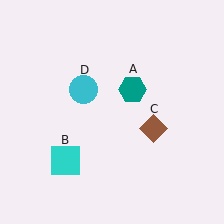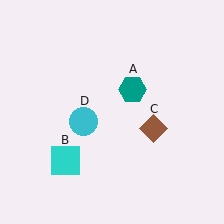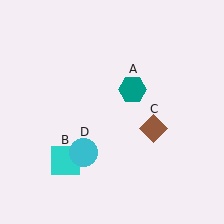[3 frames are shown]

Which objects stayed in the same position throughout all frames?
Teal hexagon (object A) and cyan square (object B) and brown diamond (object C) remained stationary.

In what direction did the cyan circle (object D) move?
The cyan circle (object D) moved down.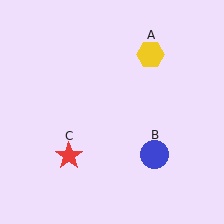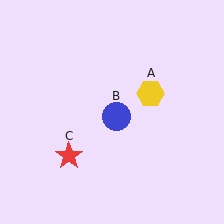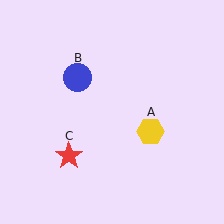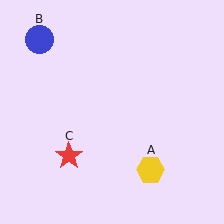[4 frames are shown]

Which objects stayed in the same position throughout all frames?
Red star (object C) remained stationary.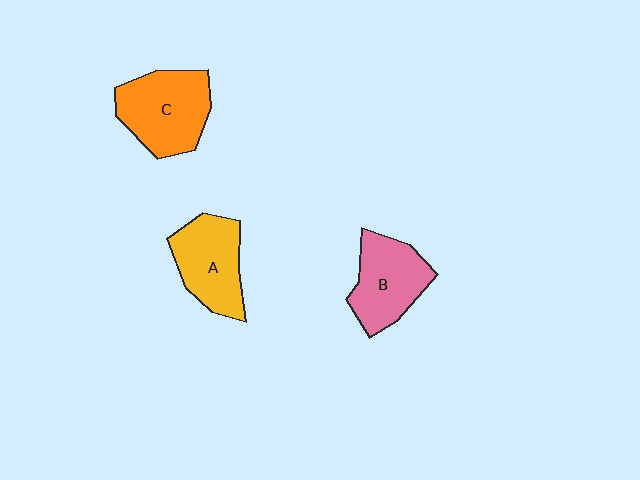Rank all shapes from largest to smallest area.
From largest to smallest: C (orange), A (yellow), B (pink).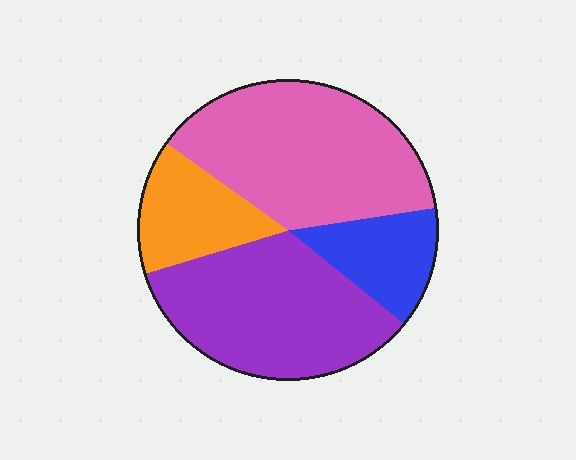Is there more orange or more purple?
Purple.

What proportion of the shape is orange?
Orange takes up less than a sixth of the shape.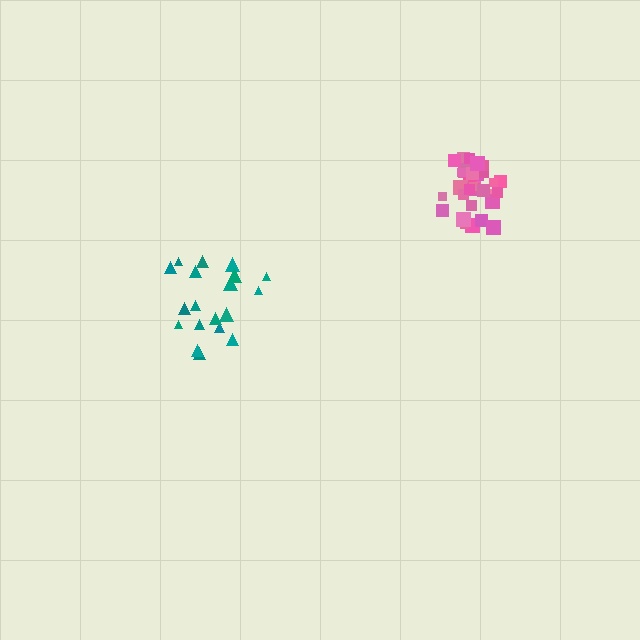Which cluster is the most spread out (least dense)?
Teal.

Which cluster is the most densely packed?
Pink.